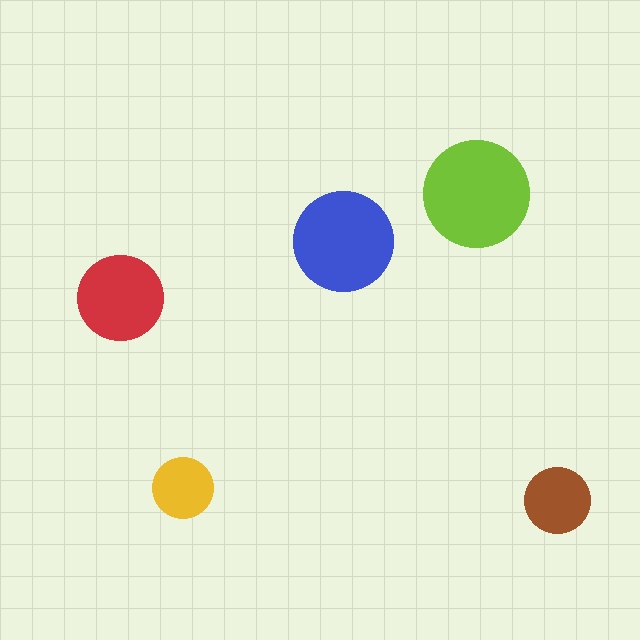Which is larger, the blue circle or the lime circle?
The lime one.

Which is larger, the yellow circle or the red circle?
The red one.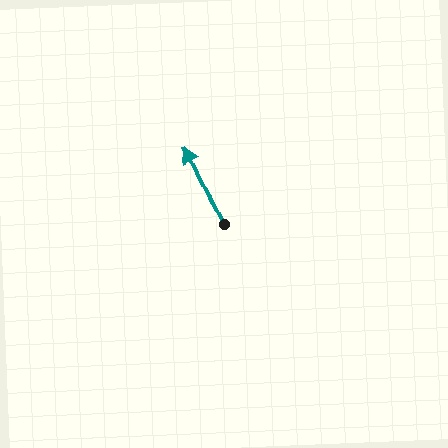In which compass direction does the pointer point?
Northwest.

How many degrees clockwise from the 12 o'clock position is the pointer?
Approximately 335 degrees.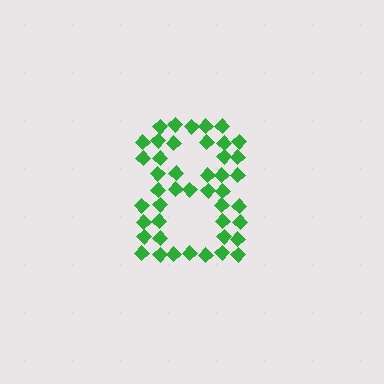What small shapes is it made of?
It is made of small diamonds.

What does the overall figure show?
The overall figure shows the digit 8.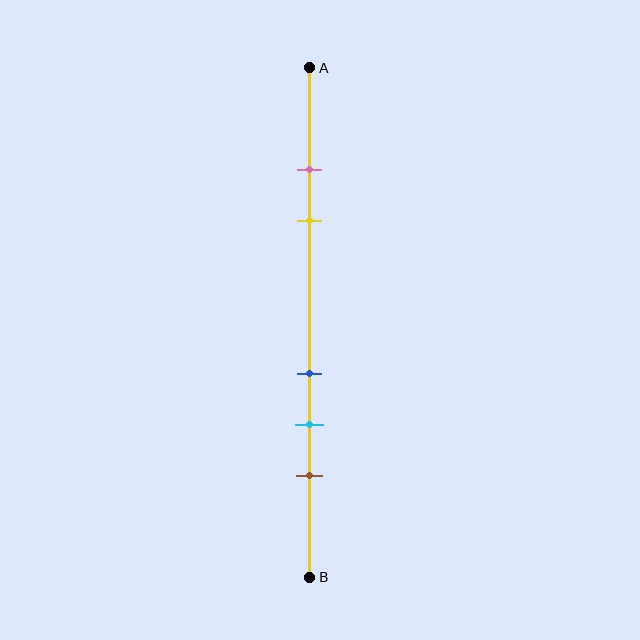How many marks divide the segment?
There are 5 marks dividing the segment.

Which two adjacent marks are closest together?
The pink and yellow marks are the closest adjacent pair.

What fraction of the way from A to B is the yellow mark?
The yellow mark is approximately 30% (0.3) of the way from A to B.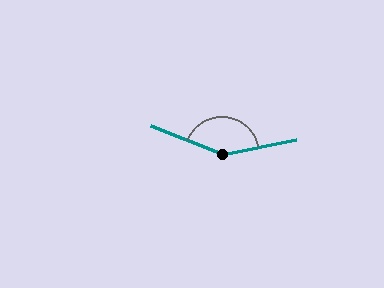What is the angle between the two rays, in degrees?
Approximately 147 degrees.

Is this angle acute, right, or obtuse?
It is obtuse.